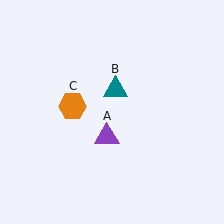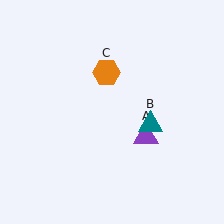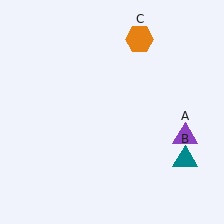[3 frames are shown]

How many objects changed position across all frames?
3 objects changed position: purple triangle (object A), teal triangle (object B), orange hexagon (object C).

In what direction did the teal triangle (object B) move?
The teal triangle (object B) moved down and to the right.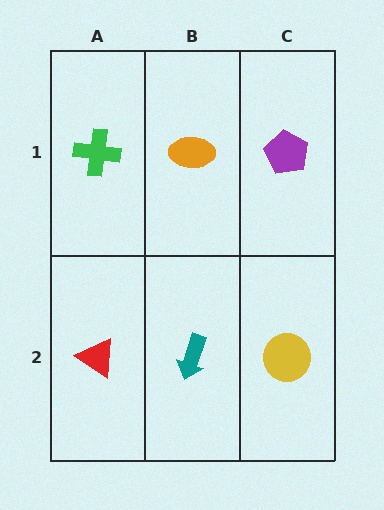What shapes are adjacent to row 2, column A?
A green cross (row 1, column A), a teal arrow (row 2, column B).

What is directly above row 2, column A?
A green cross.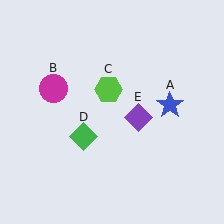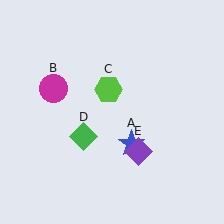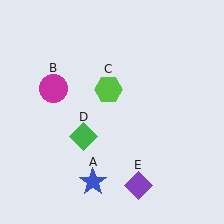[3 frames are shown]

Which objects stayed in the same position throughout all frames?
Magenta circle (object B) and lime hexagon (object C) and green diamond (object D) remained stationary.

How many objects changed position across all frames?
2 objects changed position: blue star (object A), purple diamond (object E).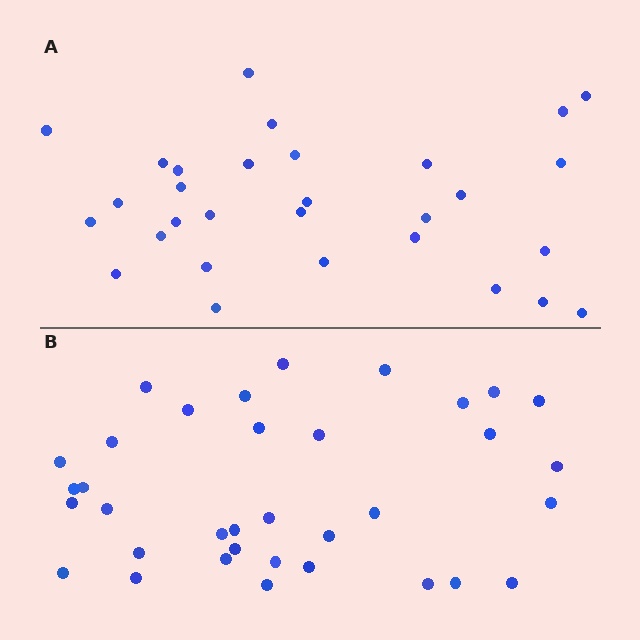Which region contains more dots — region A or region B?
Region B (the bottom region) has more dots.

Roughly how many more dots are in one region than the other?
Region B has about 5 more dots than region A.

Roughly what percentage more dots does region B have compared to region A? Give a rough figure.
About 15% more.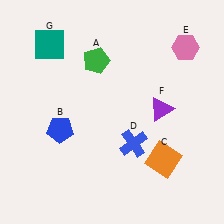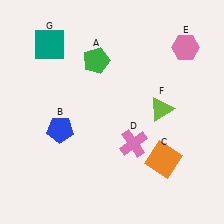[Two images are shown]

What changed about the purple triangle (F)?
In Image 1, F is purple. In Image 2, it changed to lime.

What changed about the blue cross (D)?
In Image 1, D is blue. In Image 2, it changed to pink.